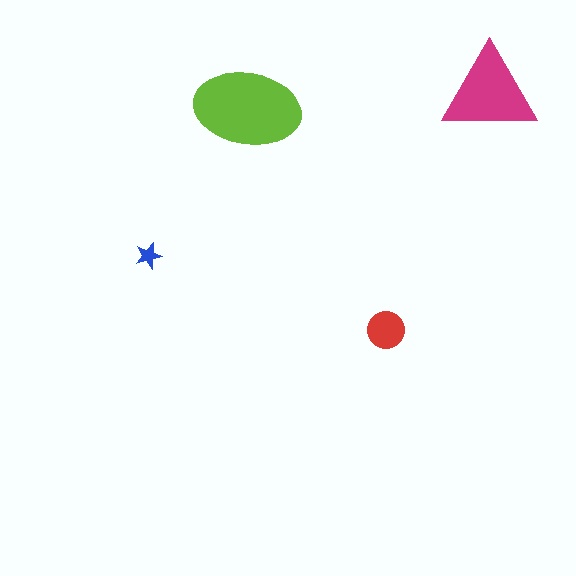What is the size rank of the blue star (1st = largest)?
4th.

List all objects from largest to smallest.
The lime ellipse, the magenta triangle, the red circle, the blue star.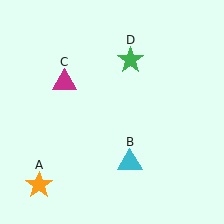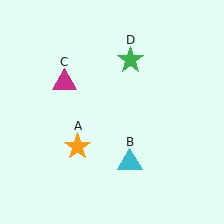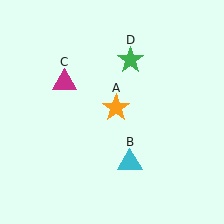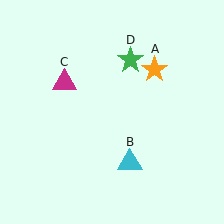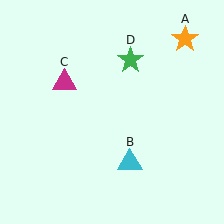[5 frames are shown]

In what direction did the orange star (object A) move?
The orange star (object A) moved up and to the right.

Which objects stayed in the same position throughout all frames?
Cyan triangle (object B) and magenta triangle (object C) and green star (object D) remained stationary.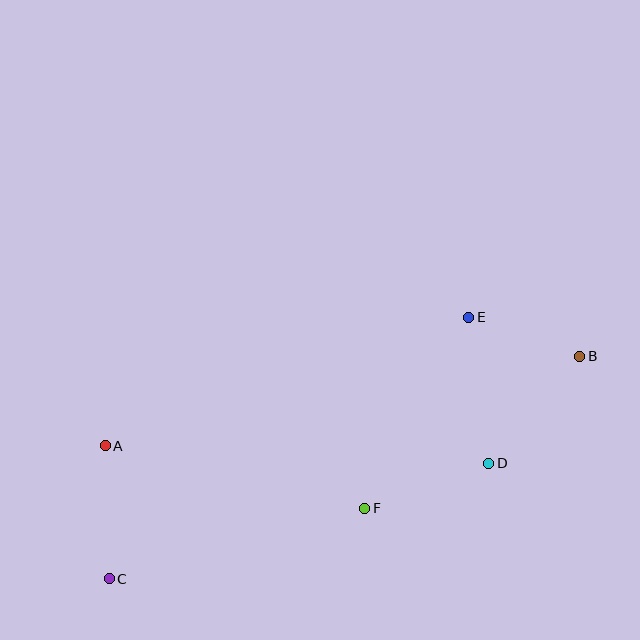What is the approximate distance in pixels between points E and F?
The distance between E and F is approximately 218 pixels.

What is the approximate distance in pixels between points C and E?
The distance between C and E is approximately 445 pixels.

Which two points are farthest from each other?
Points B and C are farthest from each other.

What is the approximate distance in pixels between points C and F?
The distance between C and F is approximately 265 pixels.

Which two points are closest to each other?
Points B and E are closest to each other.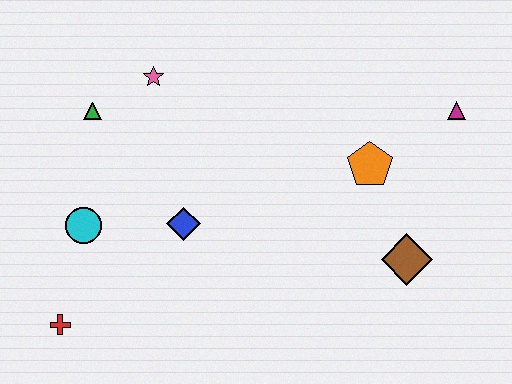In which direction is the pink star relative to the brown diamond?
The pink star is to the left of the brown diamond.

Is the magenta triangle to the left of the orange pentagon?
No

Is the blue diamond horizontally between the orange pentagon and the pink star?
Yes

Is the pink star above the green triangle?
Yes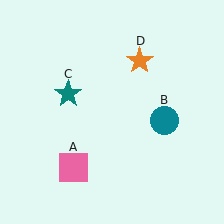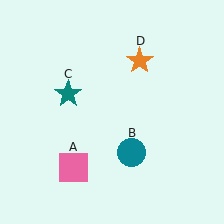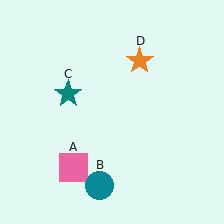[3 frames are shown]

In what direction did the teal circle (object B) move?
The teal circle (object B) moved down and to the left.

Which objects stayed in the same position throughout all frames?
Pink square (object A) and teal star (object C) and orange star (object D) remained stationary.